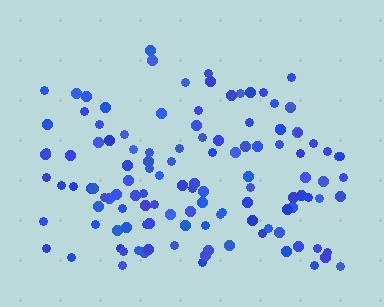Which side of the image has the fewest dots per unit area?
The top.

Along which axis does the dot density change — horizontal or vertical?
Vertical.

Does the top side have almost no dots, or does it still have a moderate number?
Still a moderate number, just noticeably fewer than the bottom.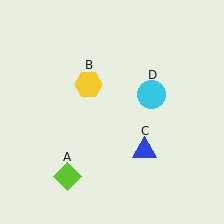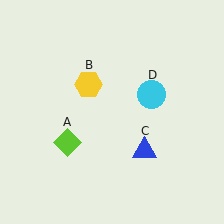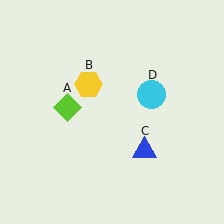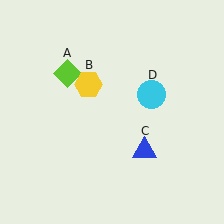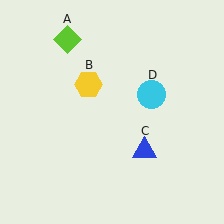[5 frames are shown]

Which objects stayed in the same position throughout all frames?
Yellow hexagon (object B) and blue triangle (object C) and cyan circle (object D) remained stationary.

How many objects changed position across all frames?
1 object changed position: lime diamond (object A).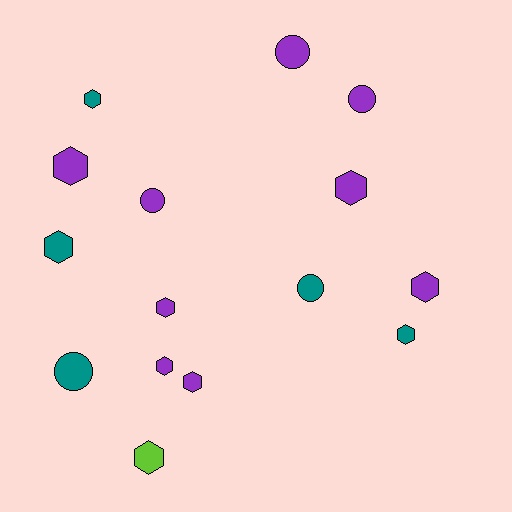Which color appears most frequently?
Purple, with 9 objects.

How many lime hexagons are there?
There is 1 lime hexagon.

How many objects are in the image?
There are 15 objects.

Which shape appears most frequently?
Hexagon, with 10 objects.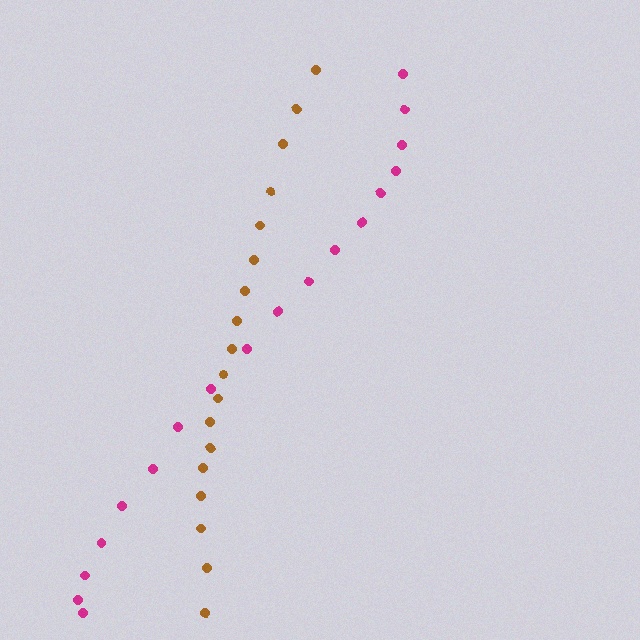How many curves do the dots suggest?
There are 2 distinct paths.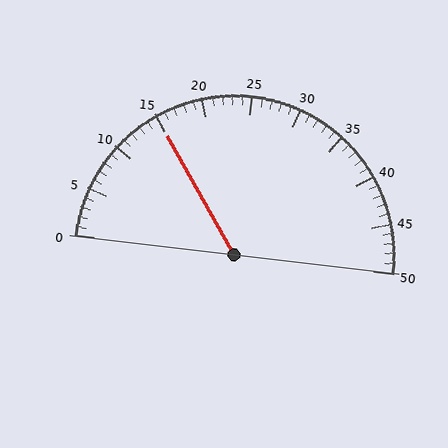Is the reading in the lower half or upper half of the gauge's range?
The reading is in the lower half of the range (0 to 50).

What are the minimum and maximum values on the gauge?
The gauge ranges from 0 to 50.